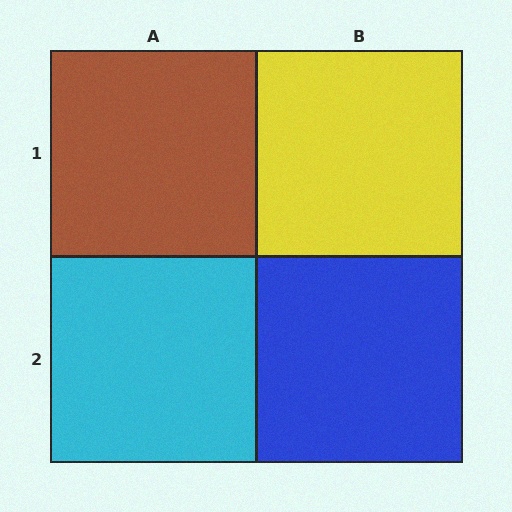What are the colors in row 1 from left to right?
Brown, yellow.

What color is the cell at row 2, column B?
Blue.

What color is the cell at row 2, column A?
Cyan.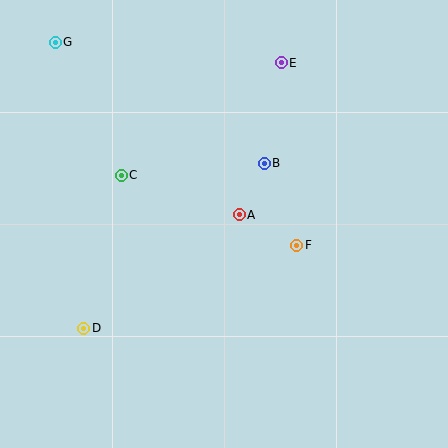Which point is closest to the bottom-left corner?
Point D is closest to the bottom-left corner.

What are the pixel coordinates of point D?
Point D is at (84, 328).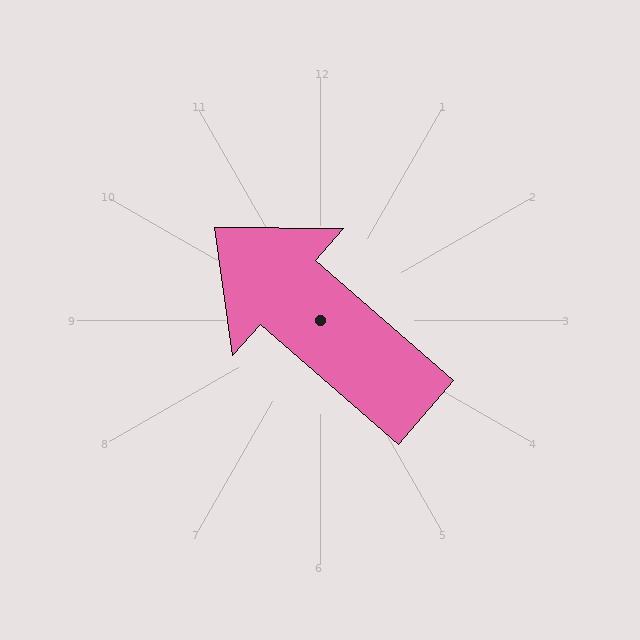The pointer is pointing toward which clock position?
Roughly 10 o'clock.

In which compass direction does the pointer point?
Northwest.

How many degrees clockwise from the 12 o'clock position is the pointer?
Approximately 311 degrees.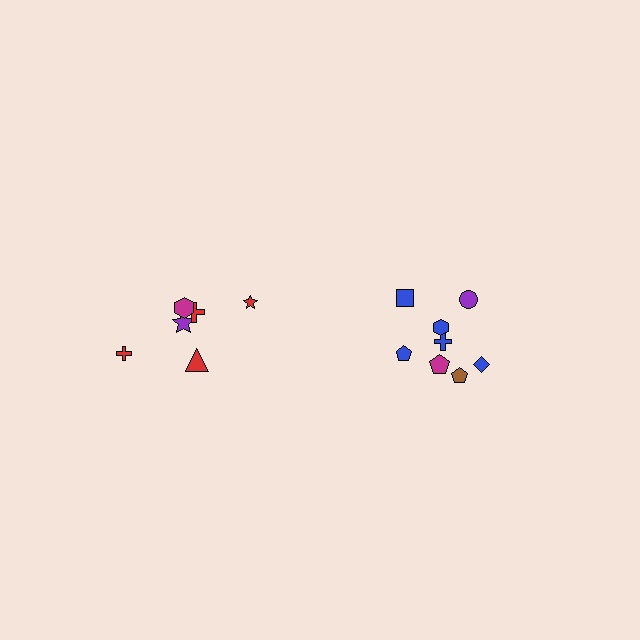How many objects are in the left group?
There are 6 objects.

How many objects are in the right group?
There are 8 objects.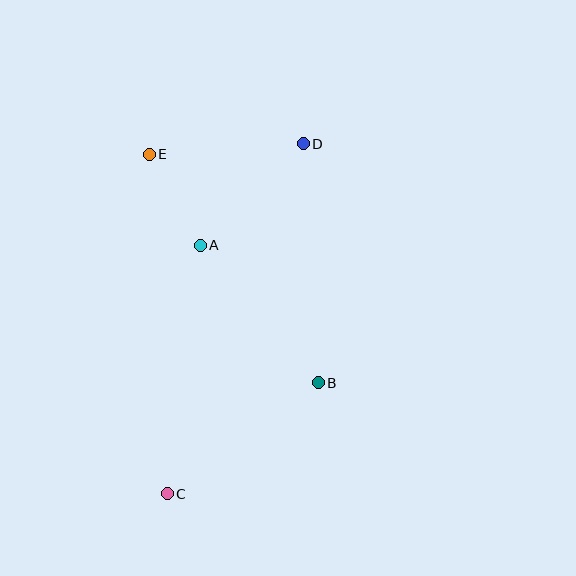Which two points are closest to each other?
Points A and E are closest to each other.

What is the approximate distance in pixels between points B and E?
The distance between B and E is approximately 284 pixels.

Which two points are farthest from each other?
Points C and D are farthest from each other.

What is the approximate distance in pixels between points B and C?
The distance between B and C is approximately 187 pixels.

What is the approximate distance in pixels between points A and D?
The distance between A and D is approximately 145 pixels.